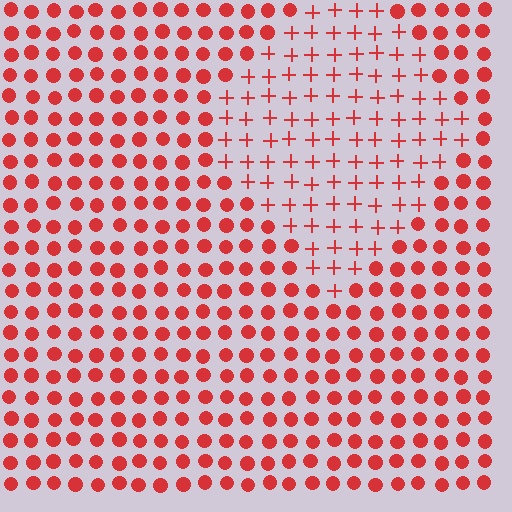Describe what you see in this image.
The image is filled with small red elements arranged in a uniform grid. A diamond-shaped region contains plus signs, while the surrounding area contains circles. The boundary is defined purely by the change in element shape.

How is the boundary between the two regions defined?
The boundary is defined by a change in element shape: plus signs inside vs. circles outside. All elements share the same color and spacing.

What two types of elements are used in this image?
The image uses plus signs inside the diamond region and circles outside it.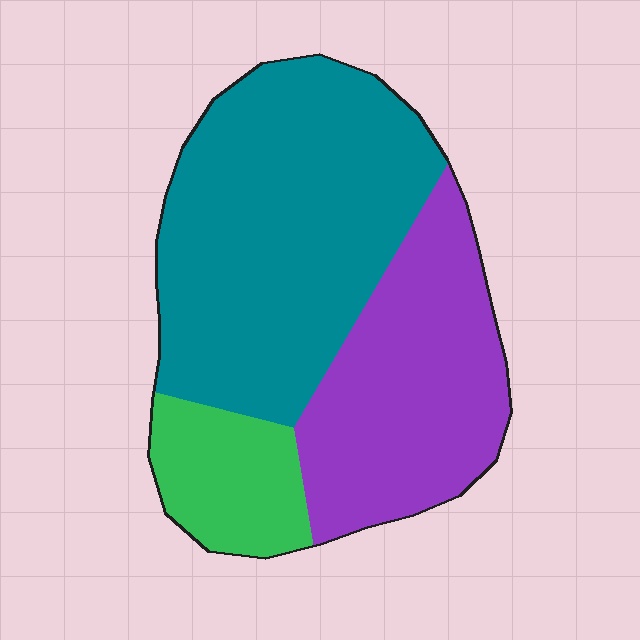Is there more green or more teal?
Teal.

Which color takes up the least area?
Green, at roughly 15%.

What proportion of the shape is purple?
Purple takes up about one third (1/3) of the shape.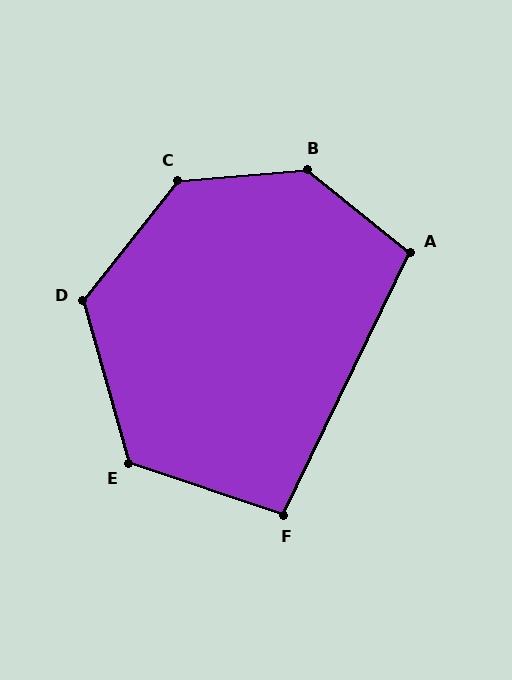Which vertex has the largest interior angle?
B, at approximately 137 degrees.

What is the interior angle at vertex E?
Approximately 124 degrees (obtuse).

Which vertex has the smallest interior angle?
F, at approximately 97 degrees.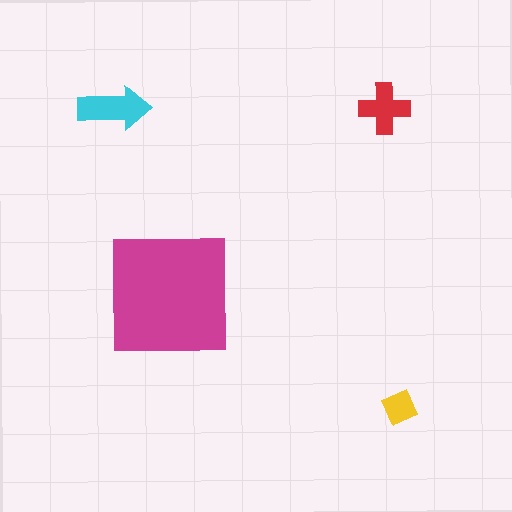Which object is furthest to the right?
The yellow diamond is rightmost.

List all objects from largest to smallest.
The magenta square, the cyan arrow, the red cross, the yellow diamond.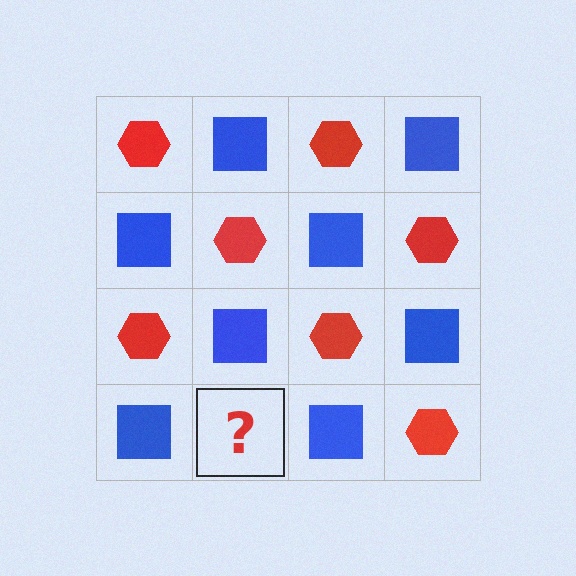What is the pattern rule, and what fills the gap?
The rule is that it alternates red hexagon and blue square in a checkerboard pattern. The gap should be filled with a red hexagon.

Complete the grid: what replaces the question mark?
The question mark should be replaced with a red hexagon.